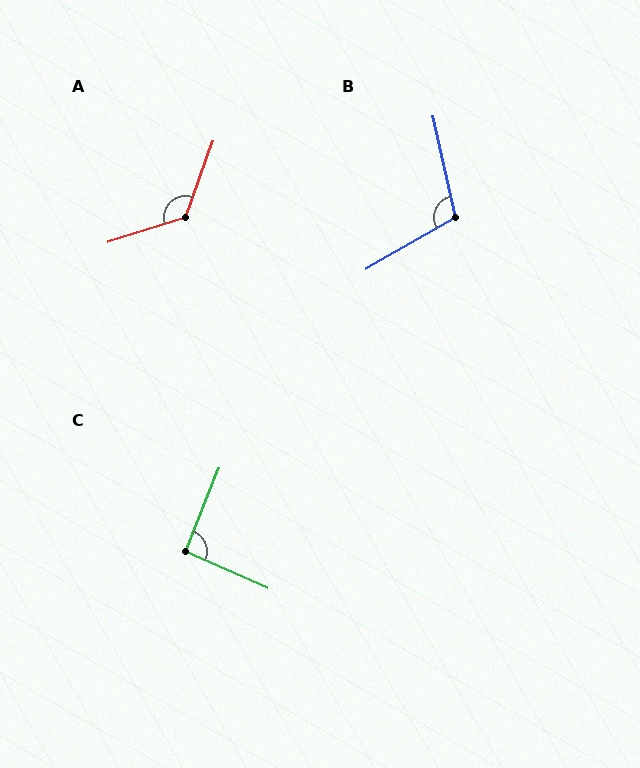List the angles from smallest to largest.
C (92°), B (107°), A (127°).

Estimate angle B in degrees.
Approximately 107 degrees.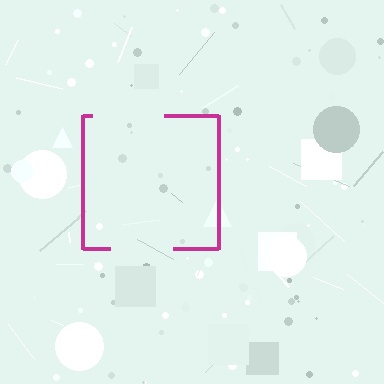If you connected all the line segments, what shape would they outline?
They would outline a square.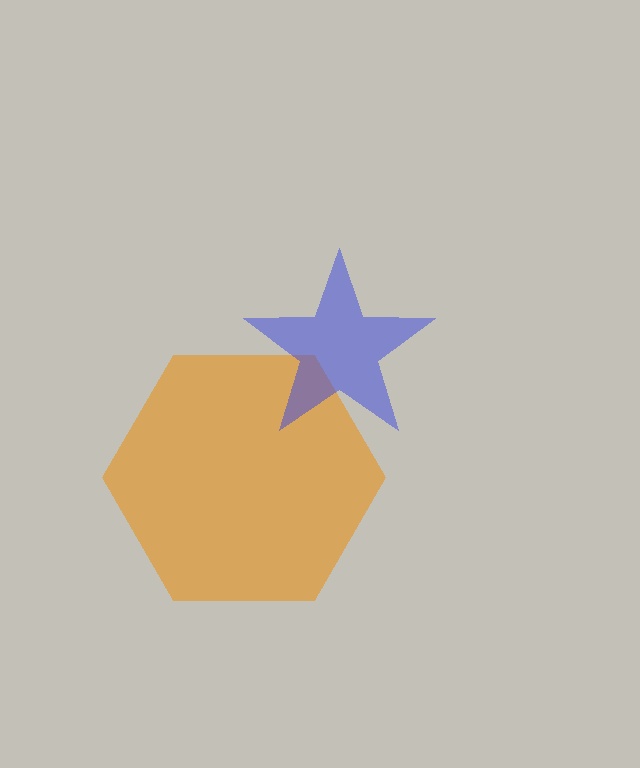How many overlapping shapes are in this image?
There are 2 overlapping shapes in the image.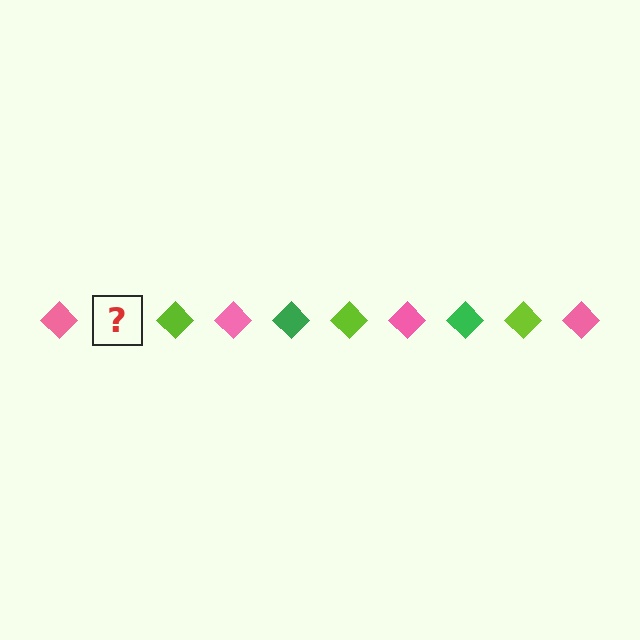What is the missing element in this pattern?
The missing element is a green diamond.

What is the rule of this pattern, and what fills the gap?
The rule is that the pattern cycles through pink, green, lime diamonds. The gap should be filled with a green diamond.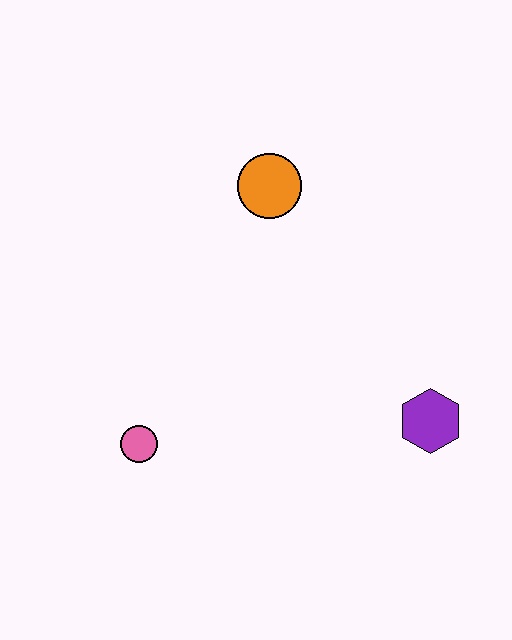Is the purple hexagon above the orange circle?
No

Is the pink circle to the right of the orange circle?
No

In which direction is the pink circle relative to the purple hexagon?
The pink circle is to the left of the purple hexagon.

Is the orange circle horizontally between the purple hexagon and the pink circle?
Yes